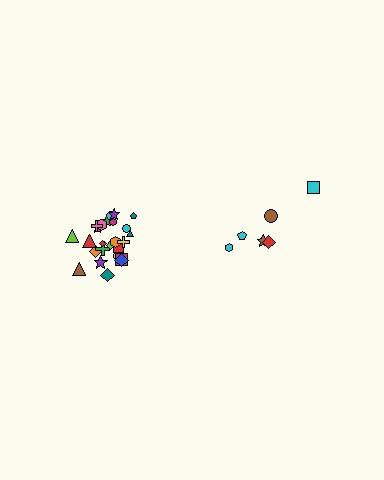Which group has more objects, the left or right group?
The left group.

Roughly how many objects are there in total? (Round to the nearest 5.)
Roughly 30 objects in total.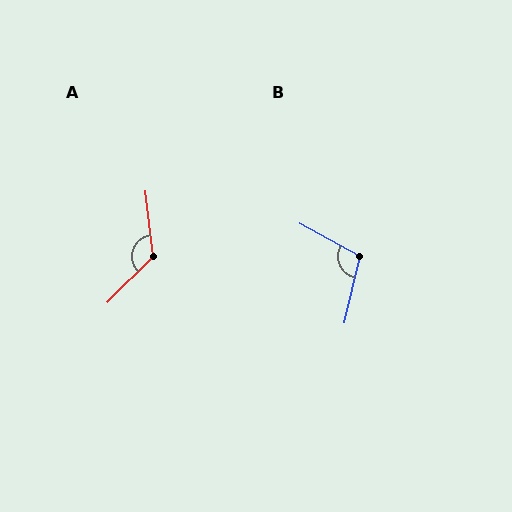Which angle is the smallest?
B, at approximately 105 degrees.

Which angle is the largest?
A, at approximately 128 degrees.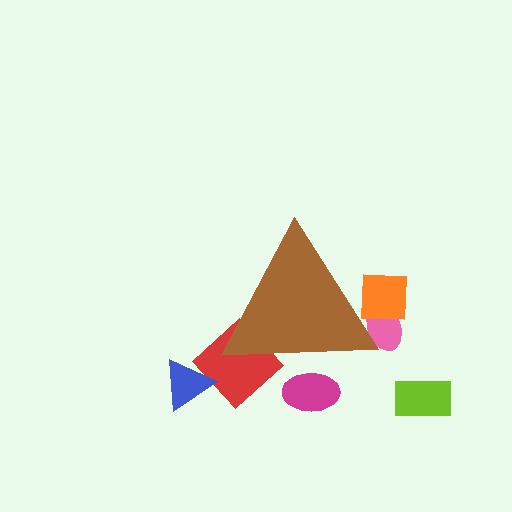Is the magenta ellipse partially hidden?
Yes, the magenta ellipse is partially hidden behind the brown triangle.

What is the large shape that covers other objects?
A brown triangle.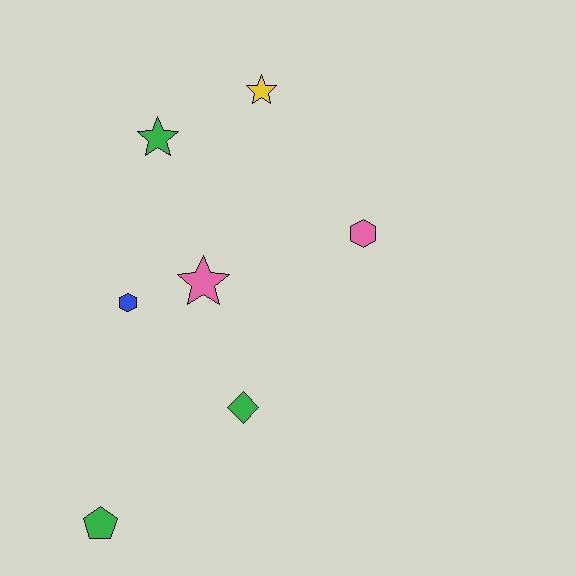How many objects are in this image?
There are 7 objects.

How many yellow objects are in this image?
There is 1 yellow object.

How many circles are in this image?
There are no circles.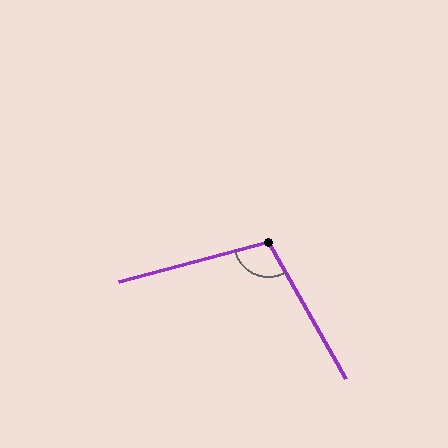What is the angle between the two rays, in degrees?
Approximately 105 degrees.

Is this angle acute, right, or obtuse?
It is obtuse.